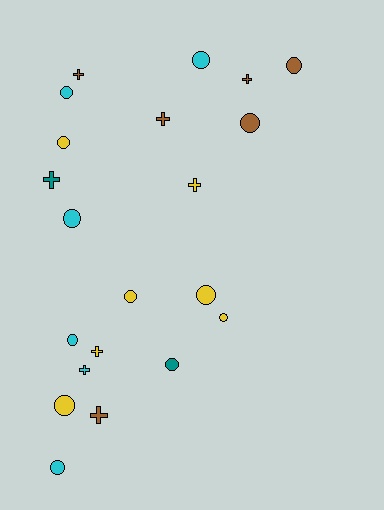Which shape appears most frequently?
Circle, with 13 objects.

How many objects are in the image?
There are 21 objects.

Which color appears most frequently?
Yellow, with 7 objects.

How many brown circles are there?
There are 2 brown circles.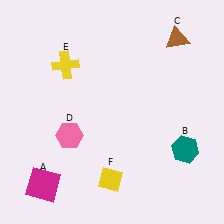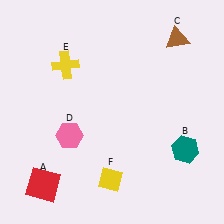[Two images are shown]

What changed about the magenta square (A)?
In Image 1, A is magenta. In Image 2, it changed to red.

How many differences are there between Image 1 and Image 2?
There is 1 difference between the two images.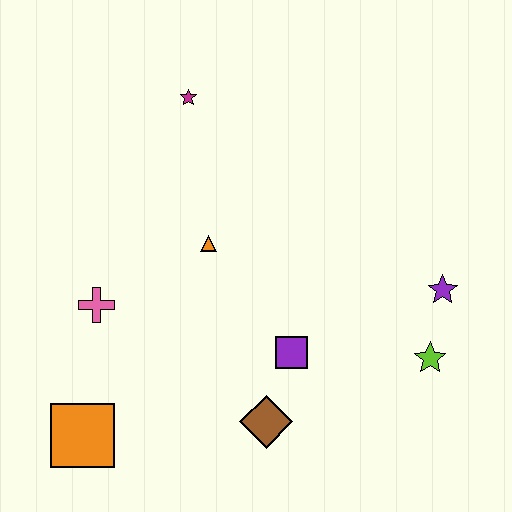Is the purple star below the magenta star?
Yes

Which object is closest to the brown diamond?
The purple square is closest to the brown diamond.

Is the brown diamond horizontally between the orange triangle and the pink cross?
No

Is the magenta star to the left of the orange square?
No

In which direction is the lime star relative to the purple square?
The lime star is to the right of the purple square.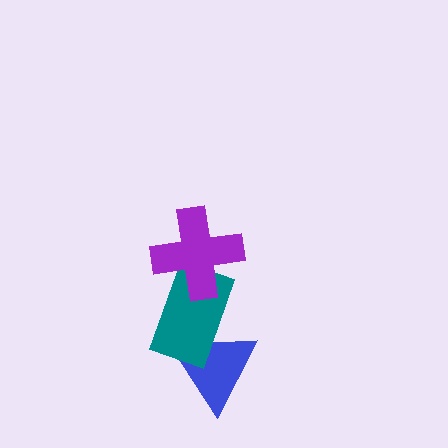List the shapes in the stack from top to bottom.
From top to bottom: the purple cross, the teal rectangle, the blue triangle.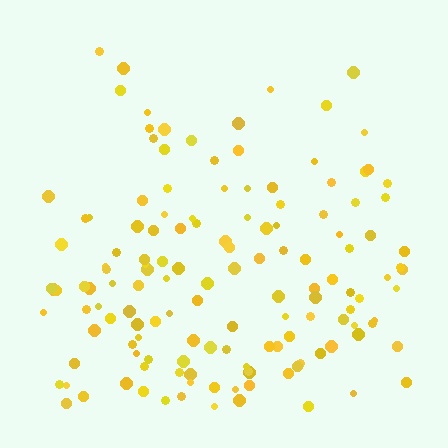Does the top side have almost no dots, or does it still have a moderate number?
Still a moderate number, just noticeably fewer than the bottom.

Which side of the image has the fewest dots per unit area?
The top.